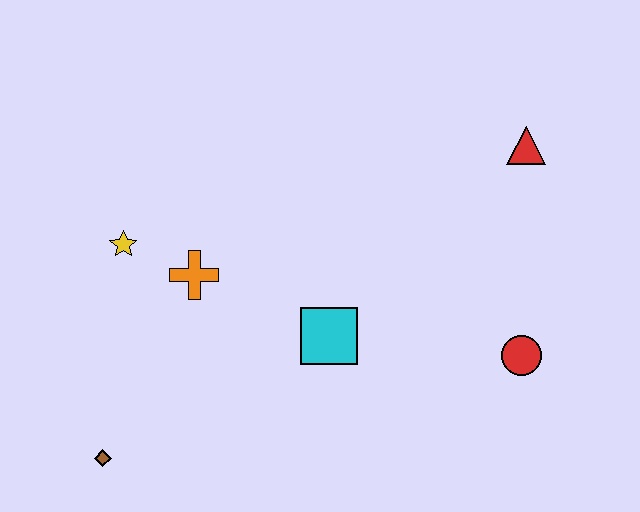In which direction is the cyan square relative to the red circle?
The cyan square is to the left of the red circle.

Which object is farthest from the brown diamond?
The red triangle is farthest from the brown diamond.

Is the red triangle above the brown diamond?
Yes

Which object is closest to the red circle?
The cyan square is closest to the red circle.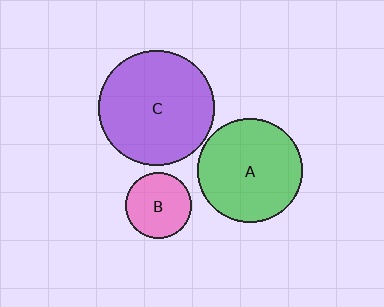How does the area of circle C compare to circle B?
Approximately 3.1 times.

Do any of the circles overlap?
No, none of the circles overlap.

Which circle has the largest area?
Circle C (purple).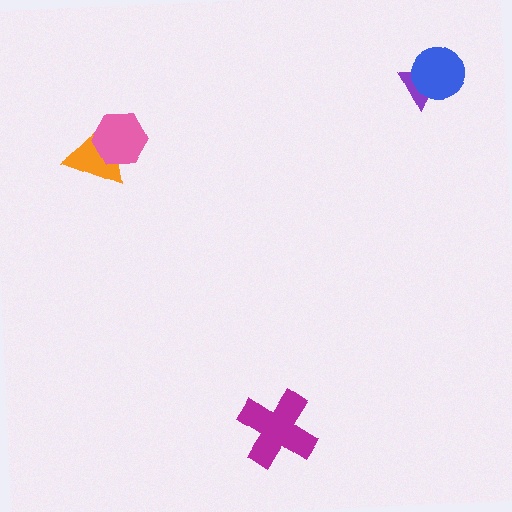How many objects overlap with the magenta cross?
0 objects overlap with the magenta cross.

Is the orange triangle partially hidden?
Yes, it is partially covered by another shape.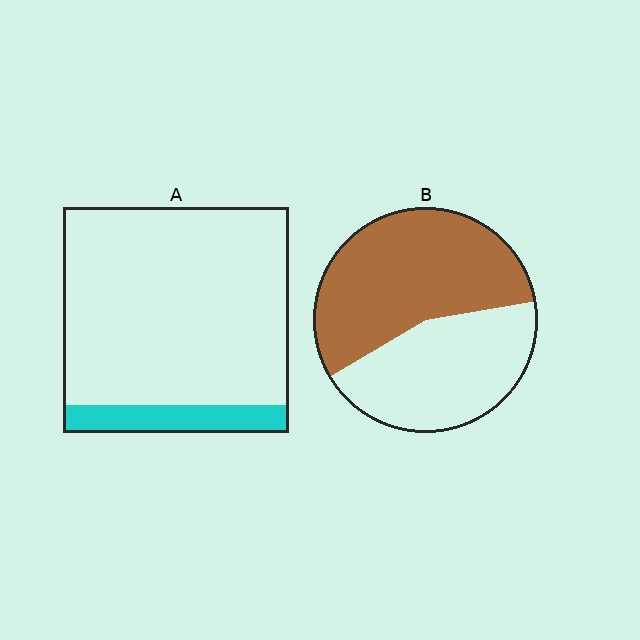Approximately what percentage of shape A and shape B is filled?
A is approximately 10% and B is approximately 55%.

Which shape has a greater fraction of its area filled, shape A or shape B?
Shape B.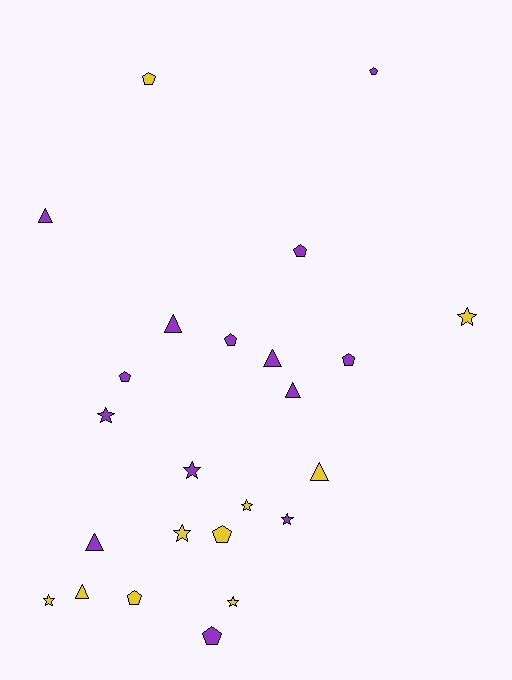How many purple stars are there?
There are 3 purple stars.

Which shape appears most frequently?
Pentagon, with 9 objects.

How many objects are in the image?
There are 24 objects.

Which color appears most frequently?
Purple, with 14 objects.